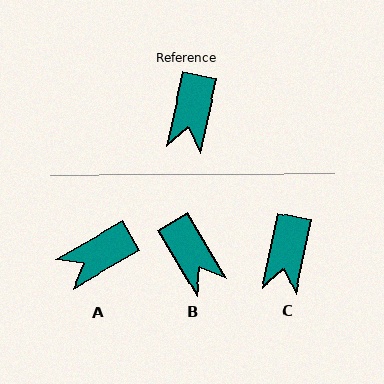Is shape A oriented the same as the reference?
No, it is off by about 48 degrees.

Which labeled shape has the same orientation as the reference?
C.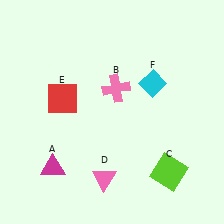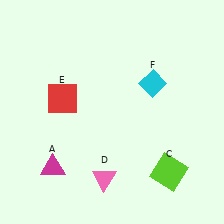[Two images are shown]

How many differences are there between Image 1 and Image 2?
There is 1 difference between the two images.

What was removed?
The pink cross (B) was removed in Image 2.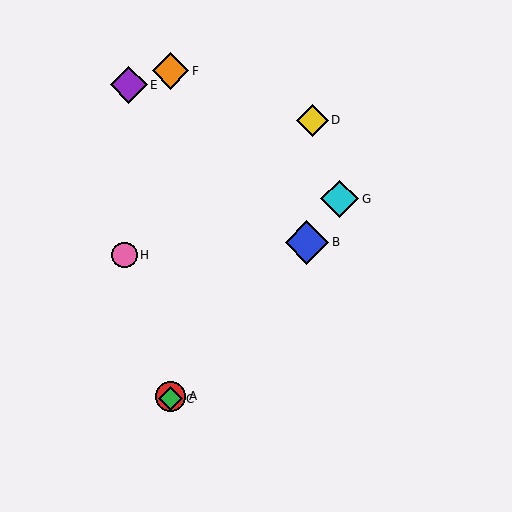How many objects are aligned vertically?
3 objects (A, C, F) are aligned vertically.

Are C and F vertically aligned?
Yes, both are at x≈171.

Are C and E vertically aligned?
No, C is at x≈171 and E is at x≈129.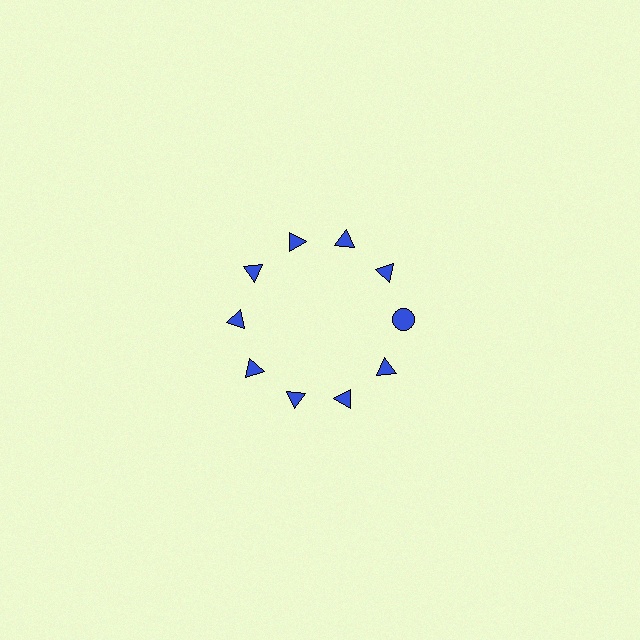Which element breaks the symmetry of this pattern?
The blue circle at roughly the 3 o'clock position breaks the symmetry. All other shapes are blue triangles.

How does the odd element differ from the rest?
It has a different shape: circle instead of triangle.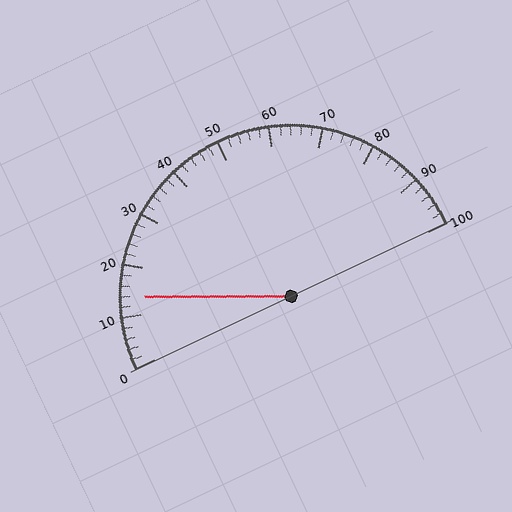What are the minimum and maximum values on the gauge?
The gauge ranges from 0 to 100.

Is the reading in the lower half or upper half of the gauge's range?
The reading is in the lower half of the range (0 to 100).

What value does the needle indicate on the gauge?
The needle indicates approximately 14.